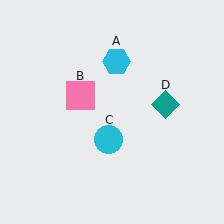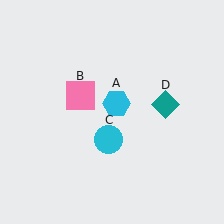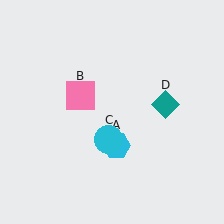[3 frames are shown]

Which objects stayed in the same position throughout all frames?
Pink square (object B) and cyan circle (object C) and teal diamond (object D) remained stationary.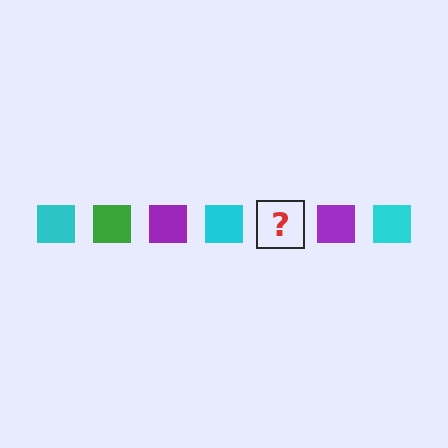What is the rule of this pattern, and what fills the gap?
The rule is that the pattern cycles through cyan, green, purple squares. The gap should be filled with a green square.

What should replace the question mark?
The question mark should be replaced with a green square.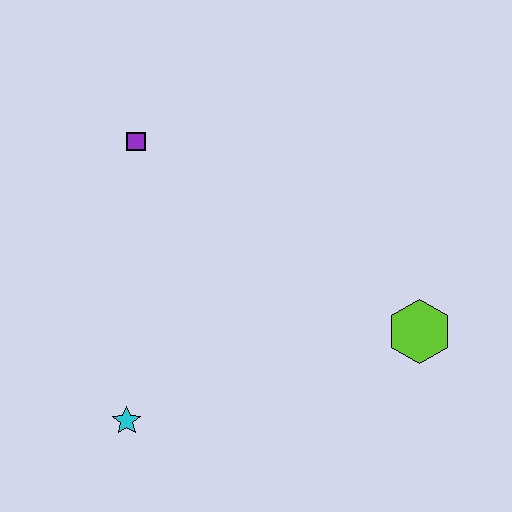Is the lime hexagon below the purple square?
Yes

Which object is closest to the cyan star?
The purple square is closest to the cyan star.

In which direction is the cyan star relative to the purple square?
The cyan star is below the purple square.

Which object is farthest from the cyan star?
The lime hexagon is farthest from the cyan star.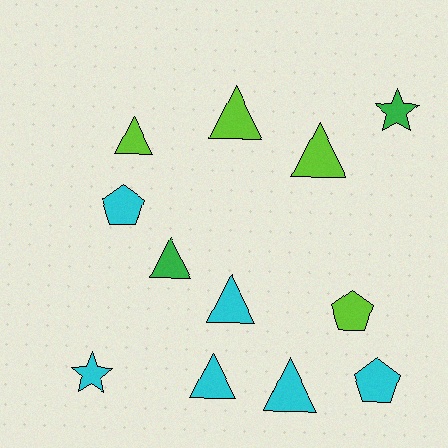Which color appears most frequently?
Cyan, with 6 objects.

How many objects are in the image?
There are 12 objects.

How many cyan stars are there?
There is 1 cyan star.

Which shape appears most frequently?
Triangle, with 7 objects.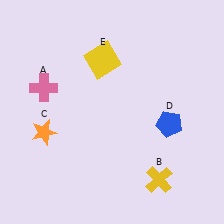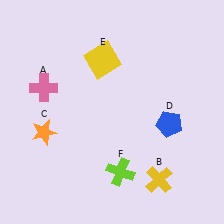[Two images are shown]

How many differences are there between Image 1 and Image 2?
There is 1 difference between the two images.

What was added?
A lime cross (F) was added in Image 2.